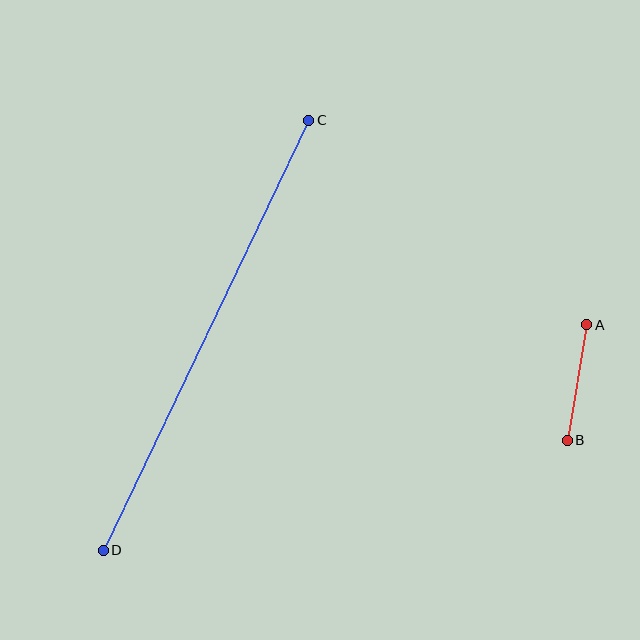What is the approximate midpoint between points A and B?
The midpoint is at approximately (577, 383) pixels.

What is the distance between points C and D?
The distance is approximately 476 pixels.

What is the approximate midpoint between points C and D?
The midpoint is at approximately (206, 335) pixels.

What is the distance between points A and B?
The distance is approximately 117 pixels.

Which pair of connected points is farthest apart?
Points C and D are farthest apart.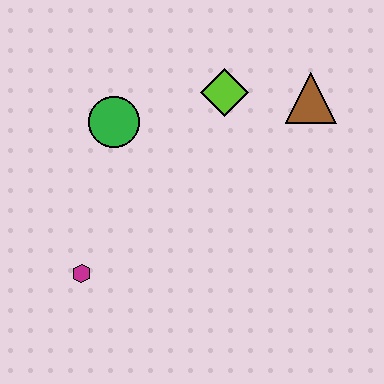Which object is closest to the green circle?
The lime diamond is closest to the green circle.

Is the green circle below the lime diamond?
Yes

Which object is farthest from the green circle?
The brown triangle is farthest from the green circle.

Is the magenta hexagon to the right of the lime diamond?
No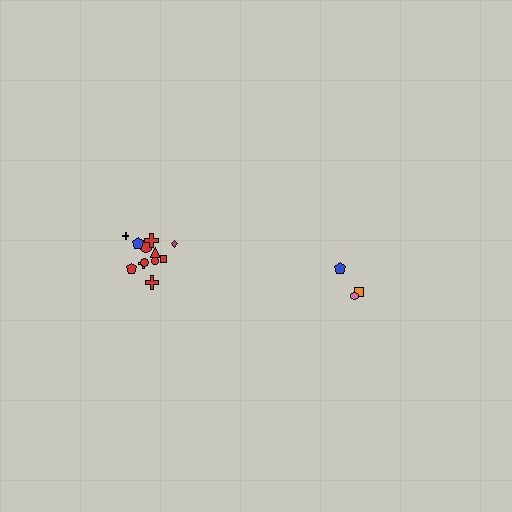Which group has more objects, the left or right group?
The left group.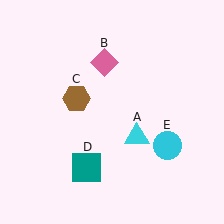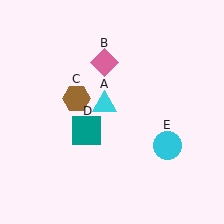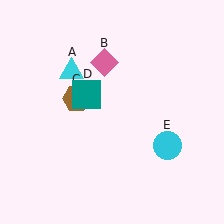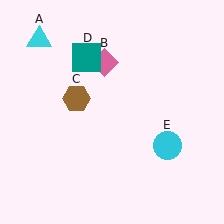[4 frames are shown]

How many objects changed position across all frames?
2 objects changed position: cyan triangle (object A), teal square (object D).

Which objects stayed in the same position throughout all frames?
Pink diamond (object B) and brown hexagon (object C) and cyan circle (object E) remained stationary.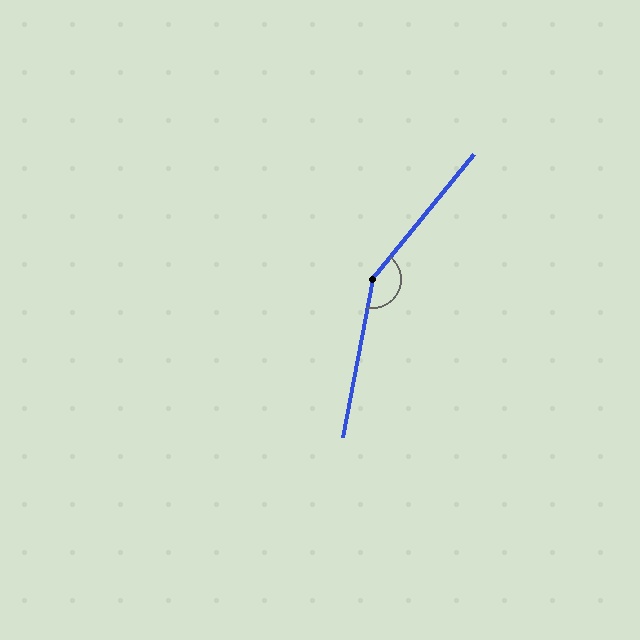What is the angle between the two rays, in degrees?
Approximately 151 degrees.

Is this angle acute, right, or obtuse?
It is obtuse.